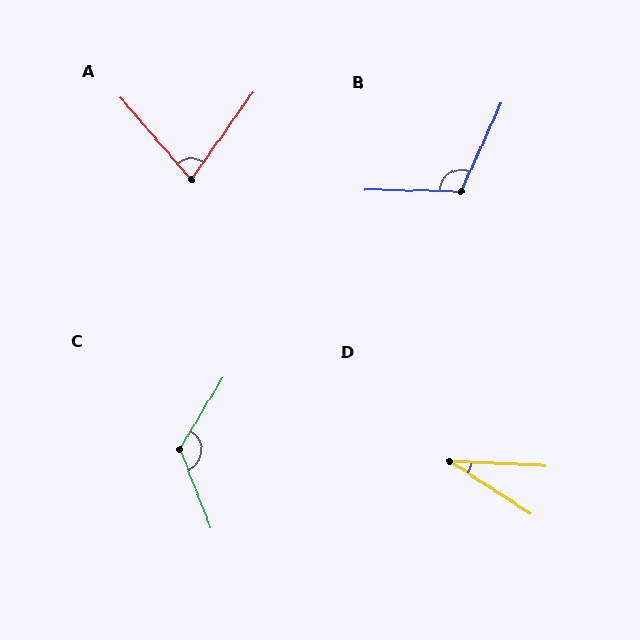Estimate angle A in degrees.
Approximately 76 degrees.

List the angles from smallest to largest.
D (31°), A (76°), B (114°), C (127°).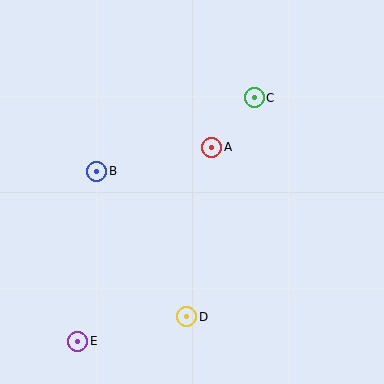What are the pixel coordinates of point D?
Point D is at (187, 317).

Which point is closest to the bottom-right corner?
Point D is closest to the bottom-right corner.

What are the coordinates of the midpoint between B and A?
The midpoint between B and A is at (154, 159).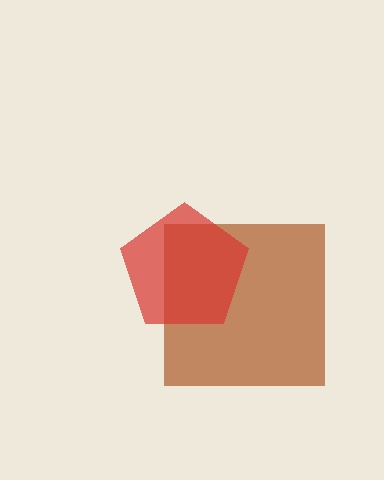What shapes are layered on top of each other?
The layered shapes are: a brown square, a red pentagon.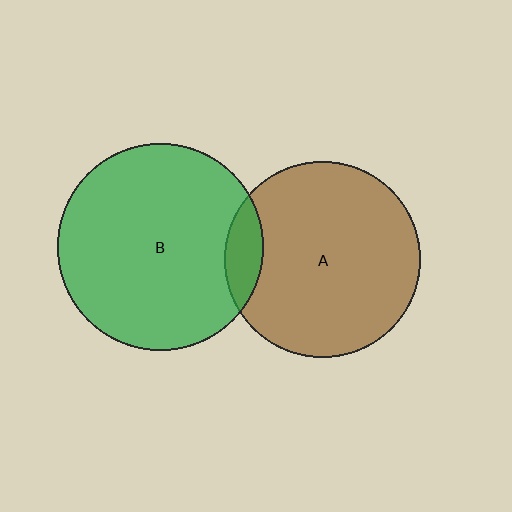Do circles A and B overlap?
Yes.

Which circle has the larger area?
Circle B (green).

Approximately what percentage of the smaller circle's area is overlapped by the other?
Approximately 10%.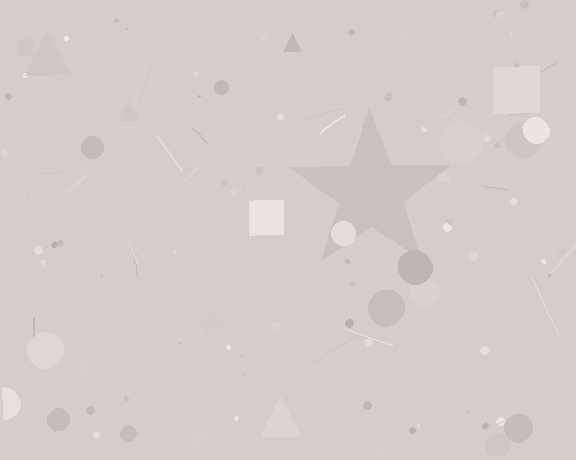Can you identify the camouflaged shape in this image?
The camouflaged shape is a star.